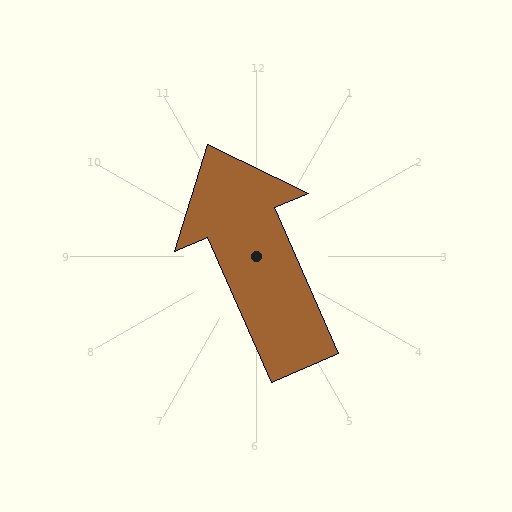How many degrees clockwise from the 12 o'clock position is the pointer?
Approximately 336 degrees.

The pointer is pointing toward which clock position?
Roughly 11 o'clock.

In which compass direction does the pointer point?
Northwest.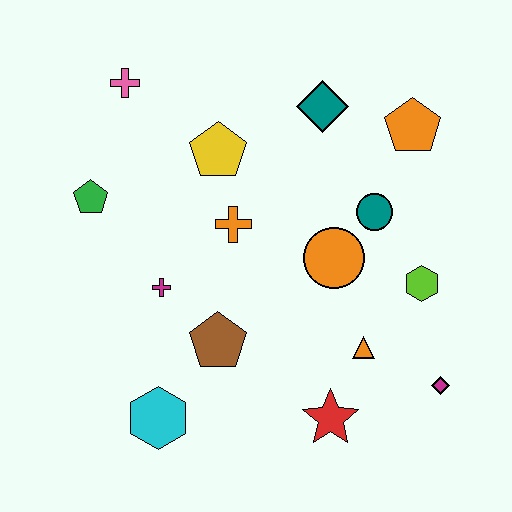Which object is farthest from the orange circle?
The pink cross is farthest from the orange circle.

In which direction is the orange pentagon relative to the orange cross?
The orange pentagon is to the right of the orange cross.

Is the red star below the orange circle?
Yes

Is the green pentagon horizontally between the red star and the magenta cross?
No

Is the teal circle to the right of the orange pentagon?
No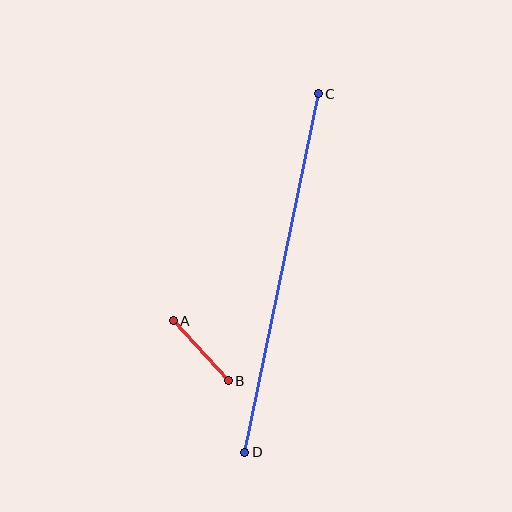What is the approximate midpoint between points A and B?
The midpoint is at approximately (201, 351) pixels.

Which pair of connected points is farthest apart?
Points C and D are farthest apart.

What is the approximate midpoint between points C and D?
The midpoint is at approximately (281, 273) pixels.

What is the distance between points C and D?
The distance is approximately 366 pixels.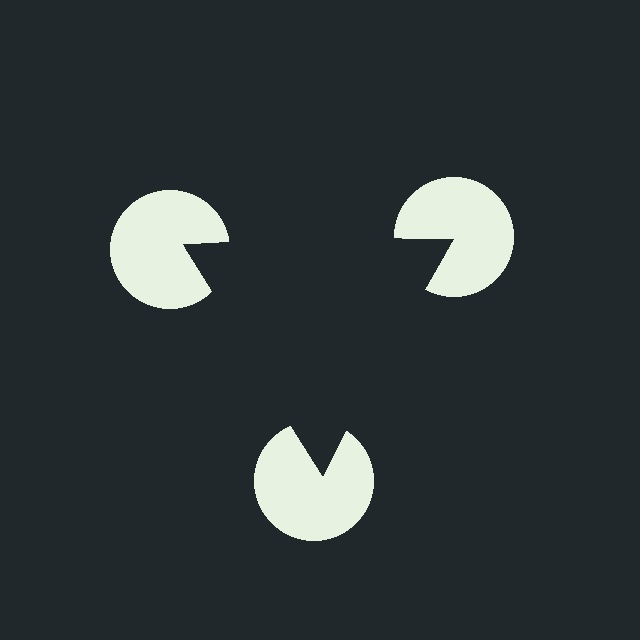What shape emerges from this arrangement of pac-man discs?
An illusory triangle — its edges are inferred from the aligned wedge cuts in the pac-man discs, not physically drawn.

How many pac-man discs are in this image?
There are 3 — one at each vertex of the illusory triangle.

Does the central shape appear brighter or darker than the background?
It typically appears slightly darker than the background, even though no actual brightness change is drawn.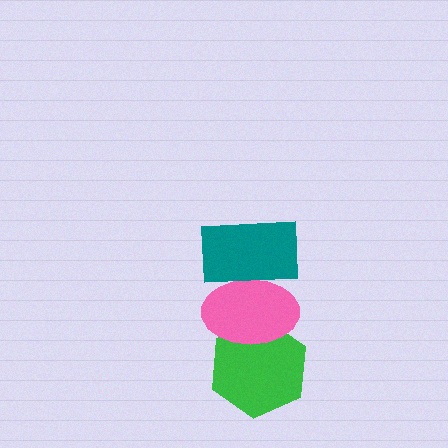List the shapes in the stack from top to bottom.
From top to bottom: the teal rectangle, the pink ellipse, the green hexagon.